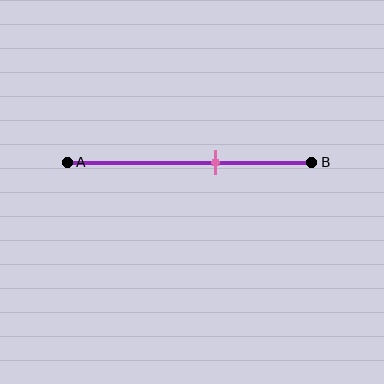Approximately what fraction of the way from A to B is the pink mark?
The pink mark is approximately 60% of the way from A to B.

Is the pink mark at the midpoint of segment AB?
No, the mark is at about 60% from A, not at the 50% midpoint.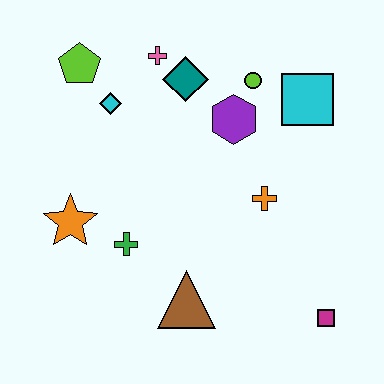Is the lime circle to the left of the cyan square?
Yes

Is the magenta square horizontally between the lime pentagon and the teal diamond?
No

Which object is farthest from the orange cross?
The lime pentagon is farthest from the orange cross.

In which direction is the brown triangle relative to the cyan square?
The brown triangle is below the cyan square.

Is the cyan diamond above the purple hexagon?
Yes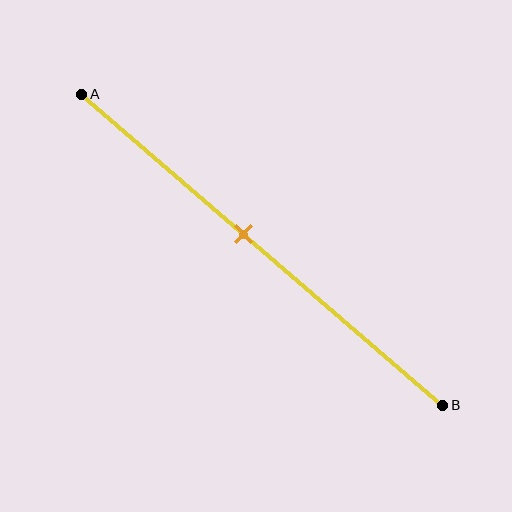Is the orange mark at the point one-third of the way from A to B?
No, the mark is at about 45% from A, not at the 33% one-third point.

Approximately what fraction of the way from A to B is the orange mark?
The orange mark is approximately 45% of the way from A to B.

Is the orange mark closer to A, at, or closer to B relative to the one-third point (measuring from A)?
The orange mark is closer to point B than the one-third point of segment AB.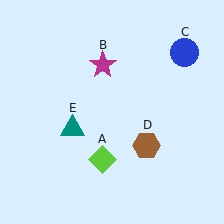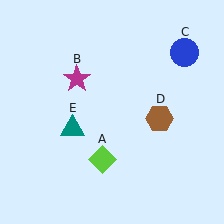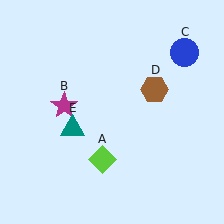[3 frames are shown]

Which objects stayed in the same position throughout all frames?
Lime diamond (object A) and blue circle (object C) and teal triangle (object E) remained stationary.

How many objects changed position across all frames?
2 objects changed position: magenta star (object B), brown hexagon (object D).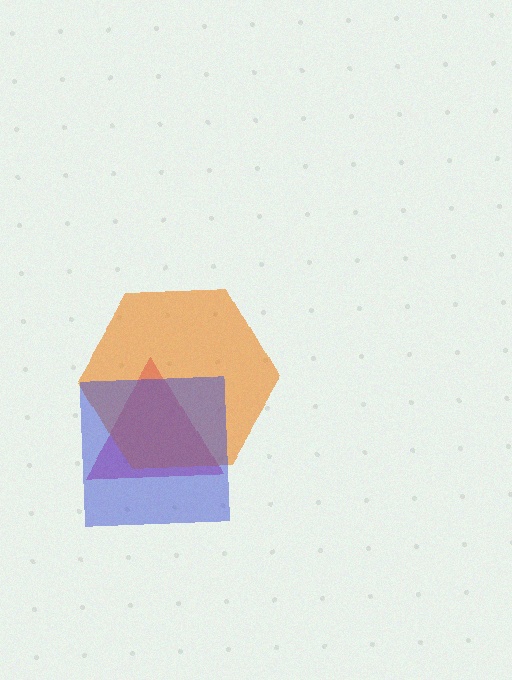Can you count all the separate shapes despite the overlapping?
Yes, there are 3 separate shapes.